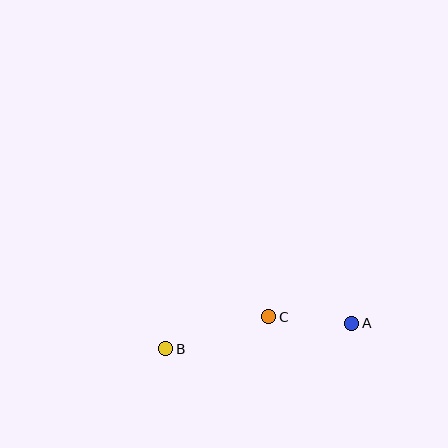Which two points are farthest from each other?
Points A and B are farthest from each other.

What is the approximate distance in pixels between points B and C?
The distance between B and C is approximately 108 pixels.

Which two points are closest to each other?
Points A and C are closest to each other.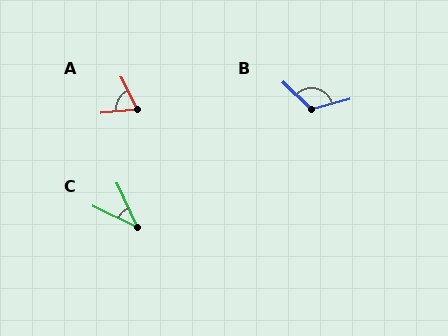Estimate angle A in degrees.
Approximately 69 degrees.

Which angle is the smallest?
C, at approximately 39 degrees.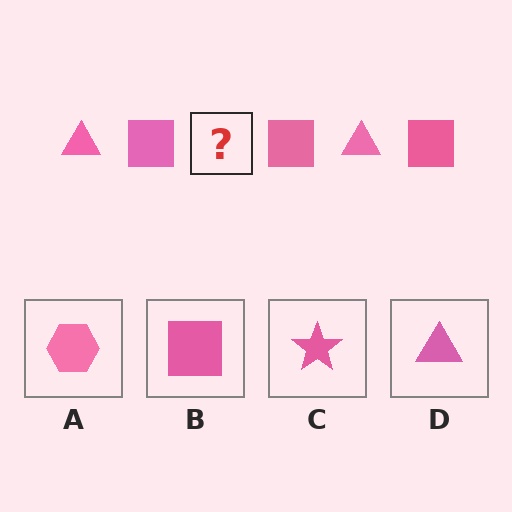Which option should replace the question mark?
Option D.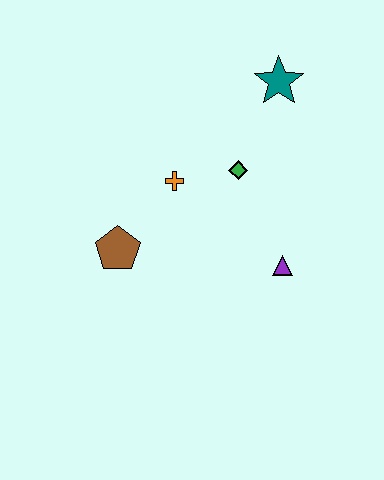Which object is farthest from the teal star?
The brown pentagon is farthest from the teal star.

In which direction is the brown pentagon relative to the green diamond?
The brown pentagon is to the left of the green diamond.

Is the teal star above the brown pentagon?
Yes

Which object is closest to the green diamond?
The orange cross is closest to the green diamond.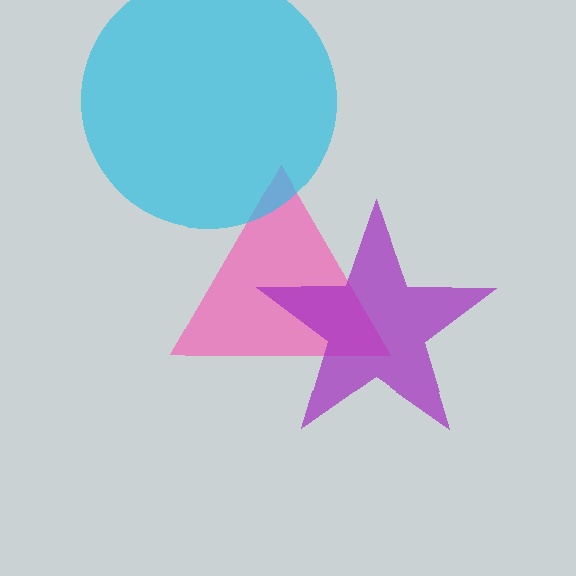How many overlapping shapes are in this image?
There are 3 overlapping shapes in the image.